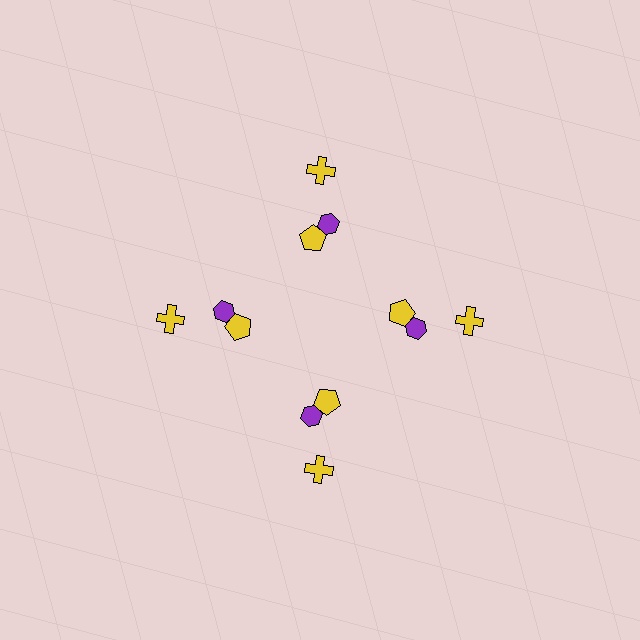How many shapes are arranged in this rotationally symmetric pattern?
There are 12 shapes, arranged in 4 groups of 3.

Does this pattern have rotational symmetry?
Yes, this pattern has 4-fold rotational symmetry. It looks the same after rotating 90 degrees around the center.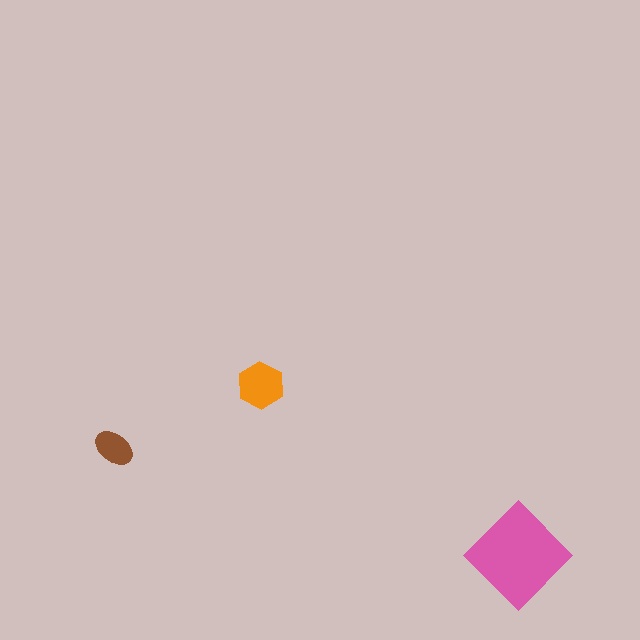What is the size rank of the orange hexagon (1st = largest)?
2nd.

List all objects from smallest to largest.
The brown ellipse, the orange hexagon, the pink diamond.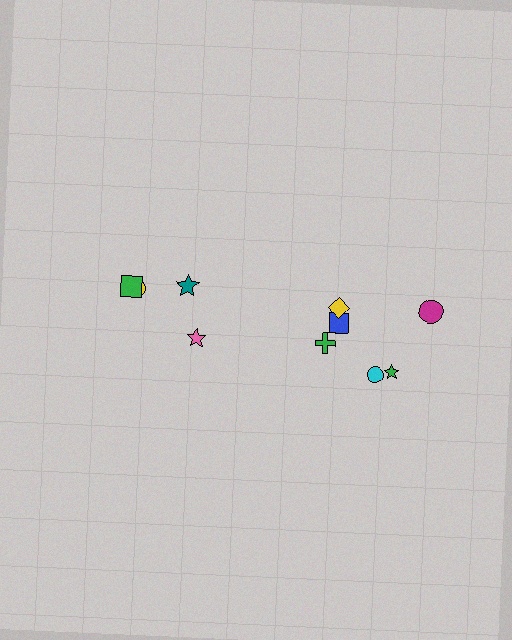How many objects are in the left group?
There are 4 objects.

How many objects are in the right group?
There are 6 objects.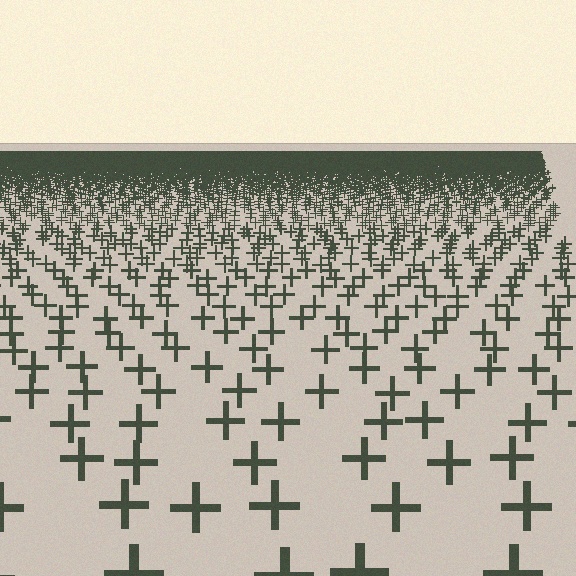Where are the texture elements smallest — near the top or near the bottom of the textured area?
Near the top.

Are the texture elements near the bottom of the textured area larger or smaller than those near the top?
Larger. Near the bottom, elements are closer to the viewer and appear at a bigger on-screen size.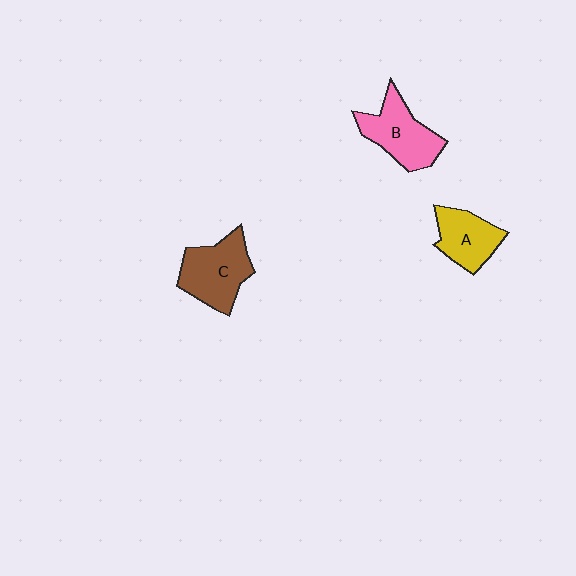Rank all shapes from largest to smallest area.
From largest to smallest: C (brown), B (pink), A (yellow).